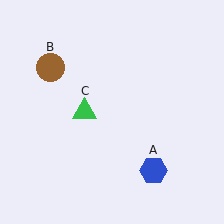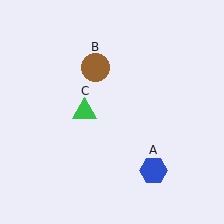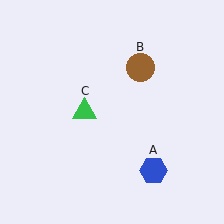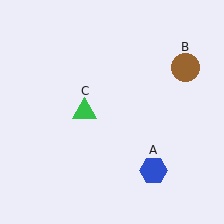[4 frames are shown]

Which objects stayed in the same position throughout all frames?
Blue hexagon (object A) and green triangle (object C) remained stationary.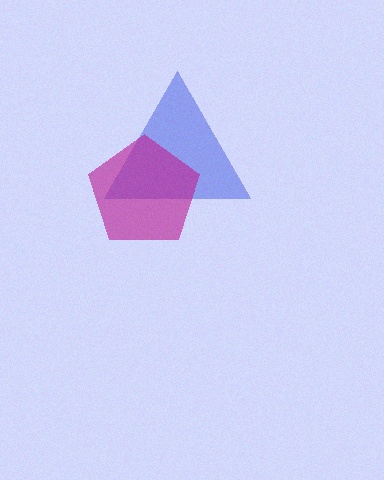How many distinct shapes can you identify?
There are 2 distinct shapes: a blue triangle, a magenta pentagon.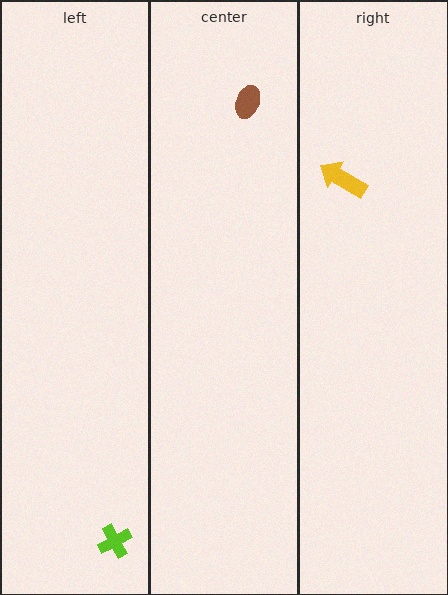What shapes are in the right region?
The yellow arrow.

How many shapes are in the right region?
1.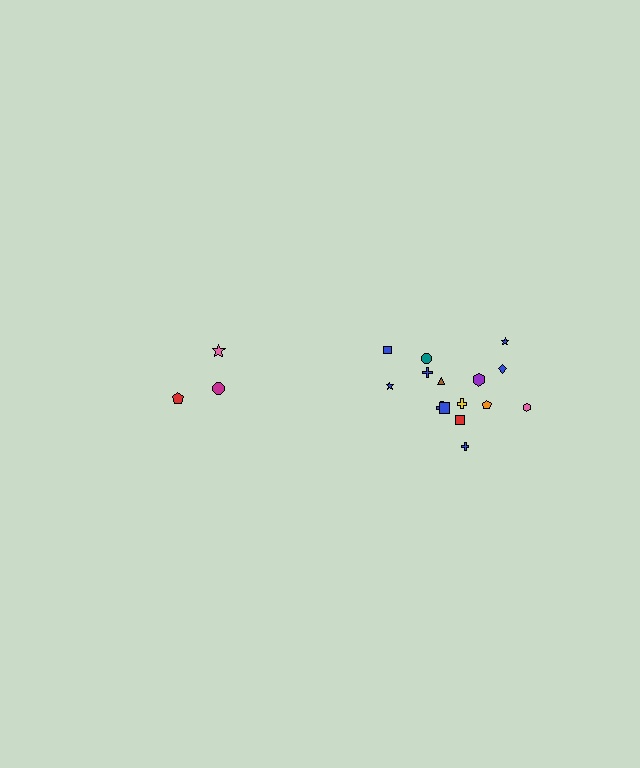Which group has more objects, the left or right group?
The right group.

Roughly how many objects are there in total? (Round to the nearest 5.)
Roughly 20 objects in total.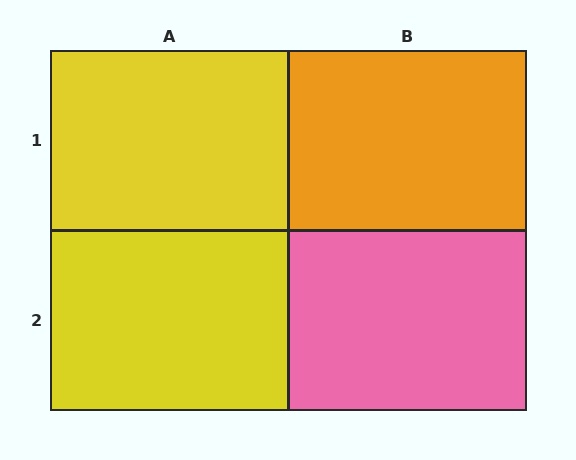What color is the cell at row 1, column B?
Orange.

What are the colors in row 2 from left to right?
Yellow, pink.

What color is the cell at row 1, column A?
Yellow.